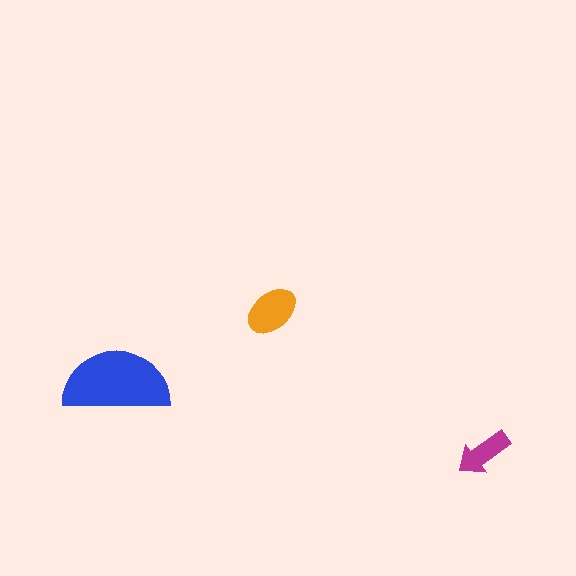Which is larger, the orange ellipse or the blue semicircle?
The blue semicircle.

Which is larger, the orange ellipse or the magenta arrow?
The orange ellipse.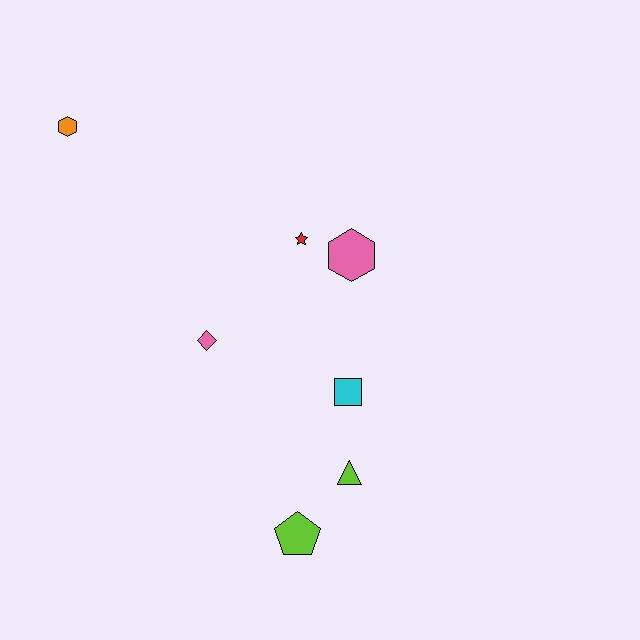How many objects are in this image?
There are 7 objects.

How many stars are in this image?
There is 1 star.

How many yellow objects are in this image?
There are no yellow objects.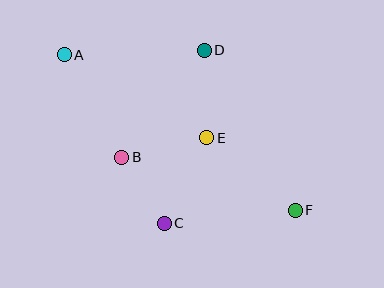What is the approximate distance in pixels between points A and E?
The distance between A and E is approximately 165 pixels.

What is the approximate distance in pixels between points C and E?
The distance between C and E is approximately 95 pixels.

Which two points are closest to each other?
Points B and C are closest to each other.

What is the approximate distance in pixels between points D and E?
The distance between D and E is approximately 88 pixels.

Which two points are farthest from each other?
Points A and F are farthest from each other.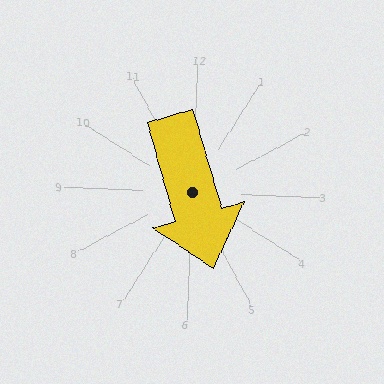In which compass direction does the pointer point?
South.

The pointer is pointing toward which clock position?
Roughly 5 o'clock.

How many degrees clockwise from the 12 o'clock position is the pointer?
Approximately 162 degrees.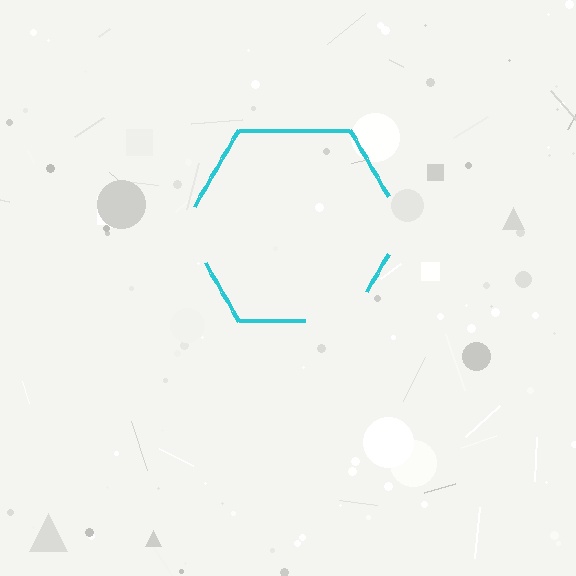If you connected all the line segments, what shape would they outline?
They would outline a hexagon.